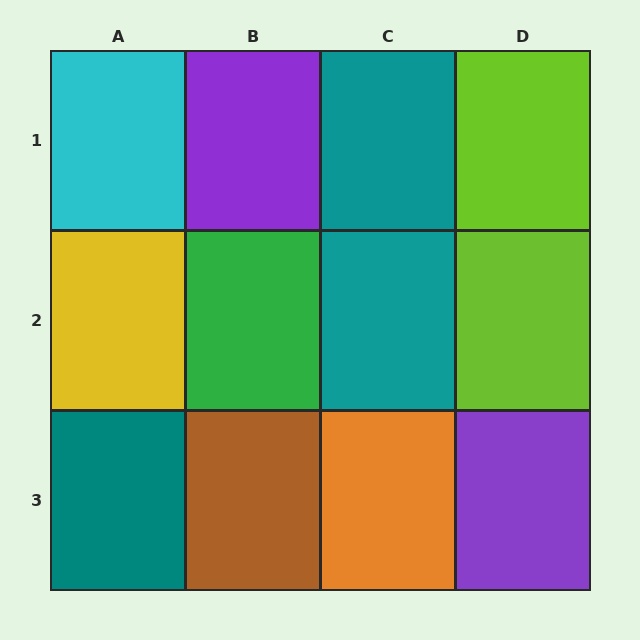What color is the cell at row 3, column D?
Purple.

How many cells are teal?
3 cells are teal.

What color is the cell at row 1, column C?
Teal.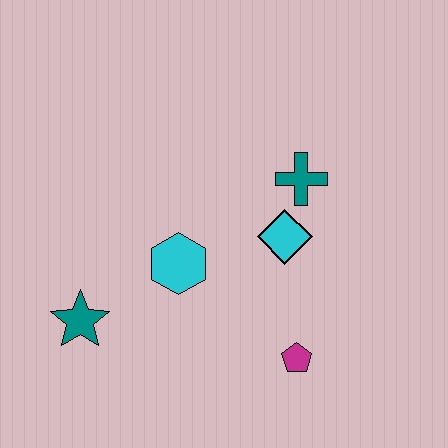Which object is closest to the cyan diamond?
The teal cross is closest to the cyan diamond.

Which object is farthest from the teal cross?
The teal star is farthest from the teal cross.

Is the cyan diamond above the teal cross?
No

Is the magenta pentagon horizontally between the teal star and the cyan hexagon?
No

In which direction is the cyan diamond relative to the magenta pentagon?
The cyan diamond is above the magenta pentagon.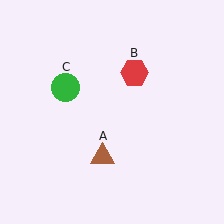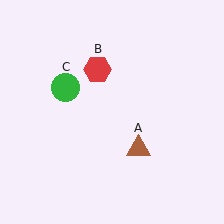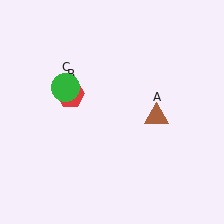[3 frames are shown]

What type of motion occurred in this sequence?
The brown triangle (object A), red hexagon (object B) rotated counterclockwise around the center of the scene.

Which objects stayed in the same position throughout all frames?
Green circle (object C) remained stationary.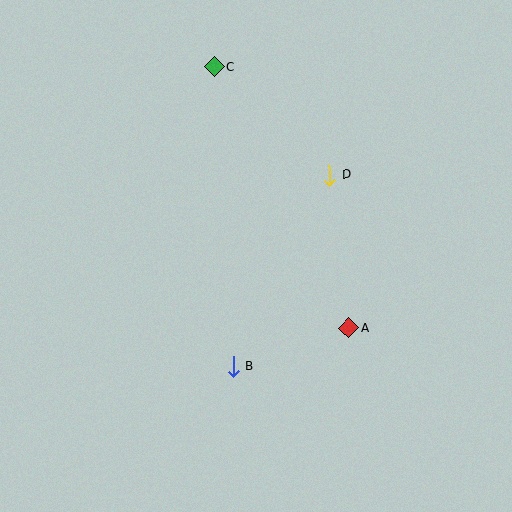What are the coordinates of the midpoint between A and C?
The midpoint between A and C is at (282, 198).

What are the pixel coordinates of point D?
Point D is at (329, 175).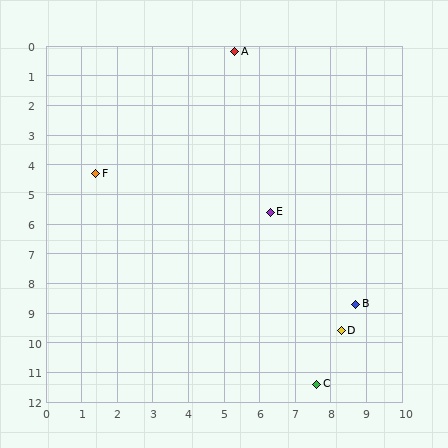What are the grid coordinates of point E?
Point E is at approximately (6.3, 5.6).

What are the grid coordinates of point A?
Point A is at approximately (5.3, 0.2).